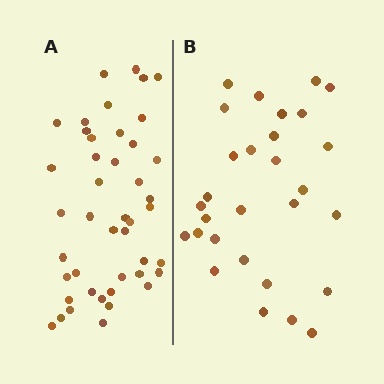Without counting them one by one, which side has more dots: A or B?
Region A (the left region) has more dots.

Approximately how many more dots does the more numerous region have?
Region A has approximately 15 more dots than region B.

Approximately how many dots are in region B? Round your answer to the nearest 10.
About 30 dots. (The exact count is 29, which rounds to 30.)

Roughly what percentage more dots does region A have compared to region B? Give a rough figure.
About 50% more.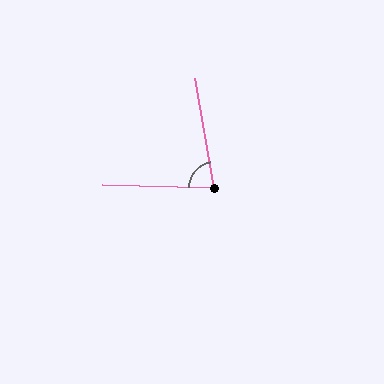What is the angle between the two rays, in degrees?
Approximately 79 degrees.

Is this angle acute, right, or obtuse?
It is acute.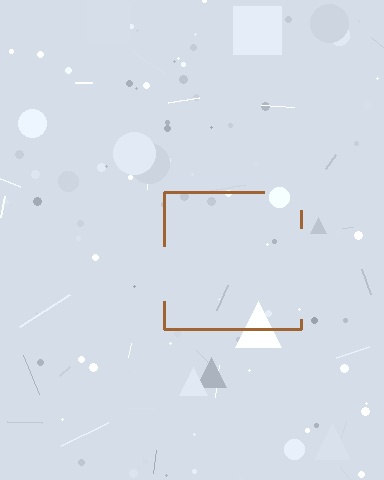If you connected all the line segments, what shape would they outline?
They would outline a square.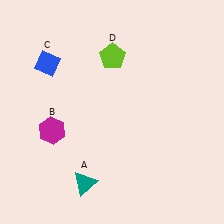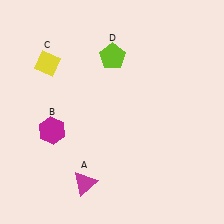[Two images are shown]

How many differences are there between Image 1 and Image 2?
There are 2 differences between the two images.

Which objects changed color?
A changed from teal to magenta. C changed from blue to yellow.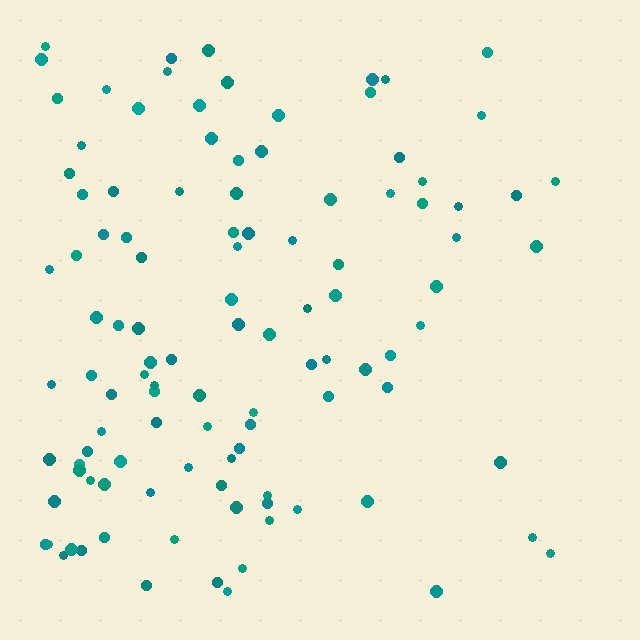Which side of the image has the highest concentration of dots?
The left.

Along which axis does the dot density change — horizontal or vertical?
Horizontal.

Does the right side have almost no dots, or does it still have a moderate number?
Still a moderate number, just noticeably fewer than the left.